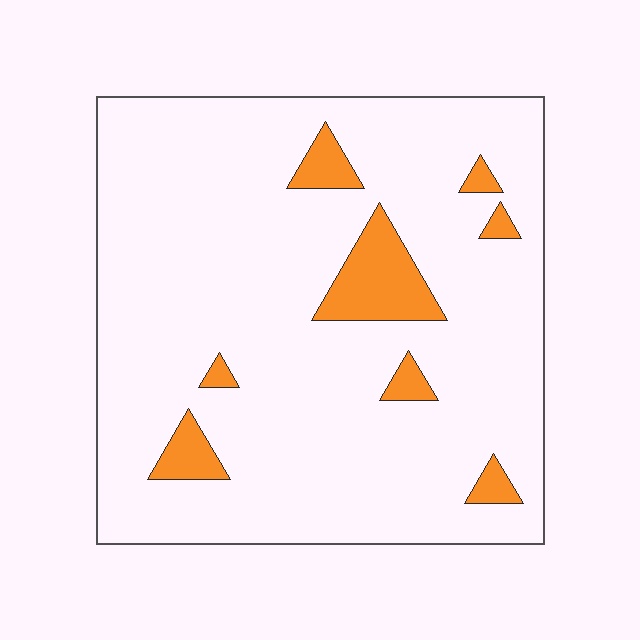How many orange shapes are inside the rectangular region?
8.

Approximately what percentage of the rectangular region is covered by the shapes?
Approximately 10%.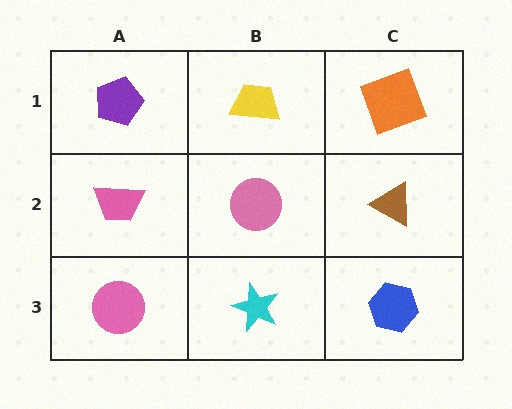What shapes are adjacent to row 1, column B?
A pink circle (row 2, column B), a purple pentagon (row 1, column A), an orange square (row 1, column C).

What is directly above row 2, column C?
An orange square.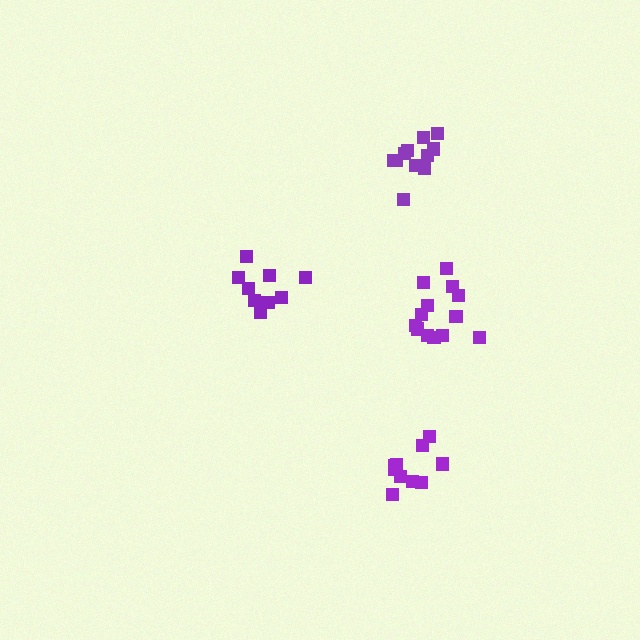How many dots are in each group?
Group 1: 10 dots, Group 2: 13 dots, Group 3: 11 dots, Group 4: 10 dots (44 total).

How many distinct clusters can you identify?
There are 4 distinct clusters.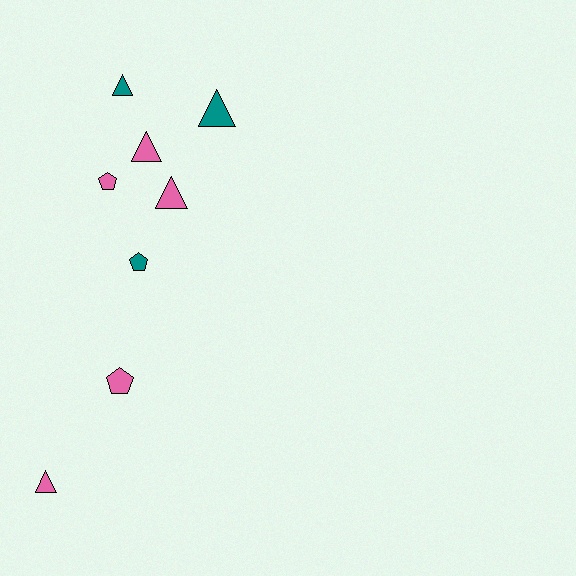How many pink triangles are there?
There are 3 pink triangles.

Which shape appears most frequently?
Triangle, with 5 objects.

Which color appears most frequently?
Pink, with 5 objects.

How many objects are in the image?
There are 8 objects.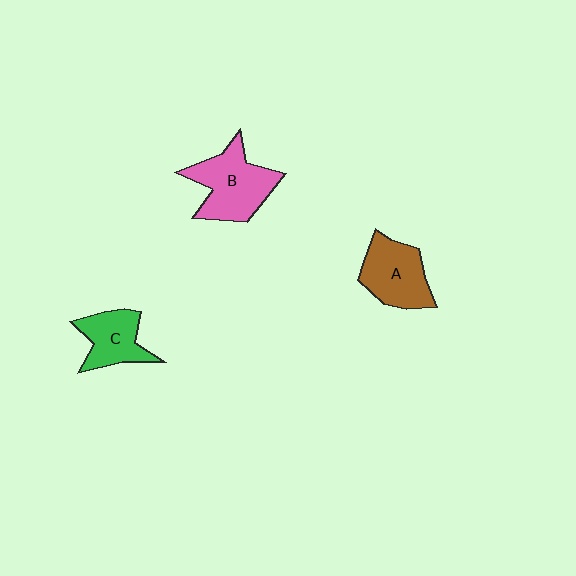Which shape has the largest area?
Shape B (pink).